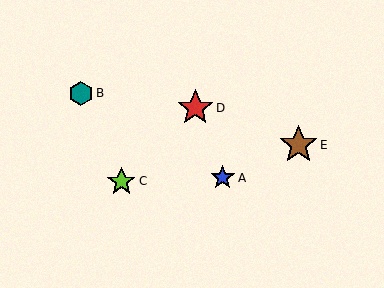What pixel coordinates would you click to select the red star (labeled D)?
Click at (195, 108) to select the red star D.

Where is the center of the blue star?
The center of the blue star is at (223, 178).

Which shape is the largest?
The brown star (labeled E) is the largest.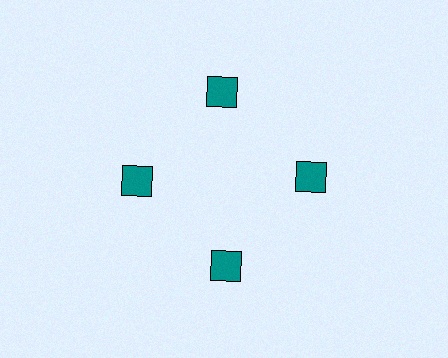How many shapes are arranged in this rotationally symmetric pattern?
There are 4 shapes, arranged in 4 groups of 1.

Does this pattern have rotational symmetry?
Yes, this pattern has 4-fold rotational symmetry. It looks the same after rotating 90 degrees around the center.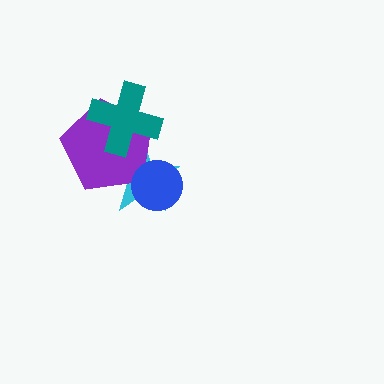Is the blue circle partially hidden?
No, no other shape covers it.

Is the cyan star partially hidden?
Yes, it is partially covered by another shape.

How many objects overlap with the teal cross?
2 objects overlap with the teal cross.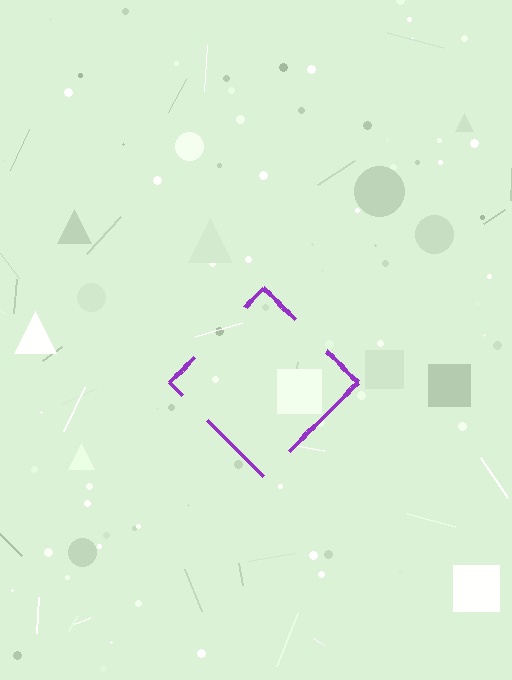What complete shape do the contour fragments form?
The contour fragments form a diamond.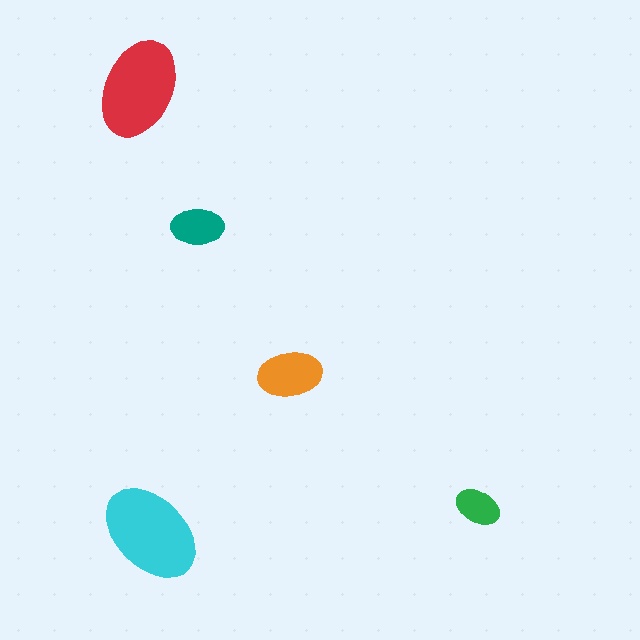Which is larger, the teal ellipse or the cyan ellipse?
The cyan one.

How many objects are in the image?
There are 5 objects in the image.